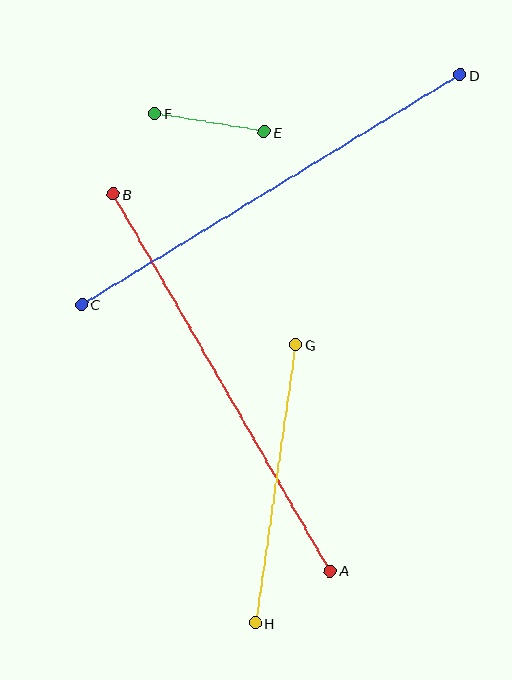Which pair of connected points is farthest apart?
Points C and D are farthest apart.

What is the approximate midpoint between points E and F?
The midpoint is at approximately (210, 123) pixels.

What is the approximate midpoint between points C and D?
The midpoint is at approximately (271, 189) pixels.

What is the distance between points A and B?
The distance is approximately 435 pixels.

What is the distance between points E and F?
The distance is approximately 111 pixels.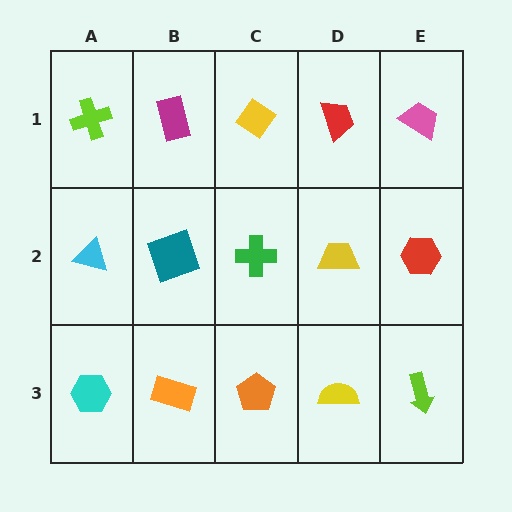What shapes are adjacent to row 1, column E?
A red hexagon (row 2, column E), a red trapezoid (row 1, column D).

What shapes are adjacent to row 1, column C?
A green cross (row 2, column C), a magenta rectangle (row 1, column B), a red trapezoid (row 1, column D).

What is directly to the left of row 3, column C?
An orange rectangle.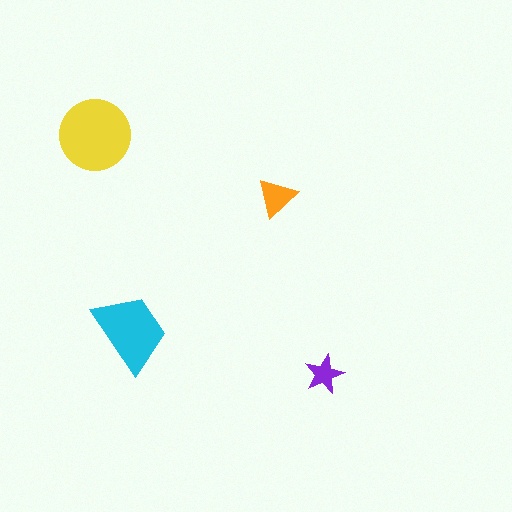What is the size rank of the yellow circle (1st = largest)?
1st.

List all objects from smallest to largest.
The purple star, the orange triangle, the cyan trapezoid, the yellow circle.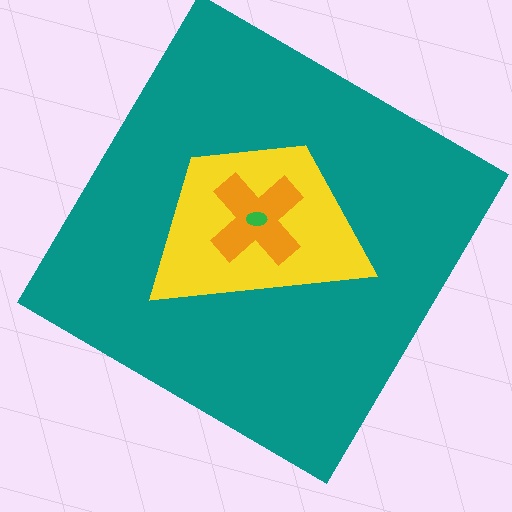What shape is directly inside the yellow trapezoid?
The orange cross.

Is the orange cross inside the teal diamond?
Yes.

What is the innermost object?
The green ellipse.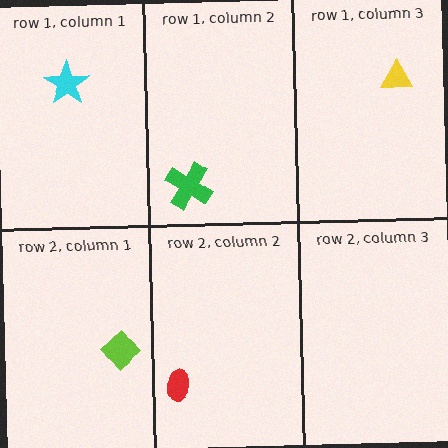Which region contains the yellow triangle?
The row 1, column 3 region.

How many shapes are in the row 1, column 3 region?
1.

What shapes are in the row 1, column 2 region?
The green cross.